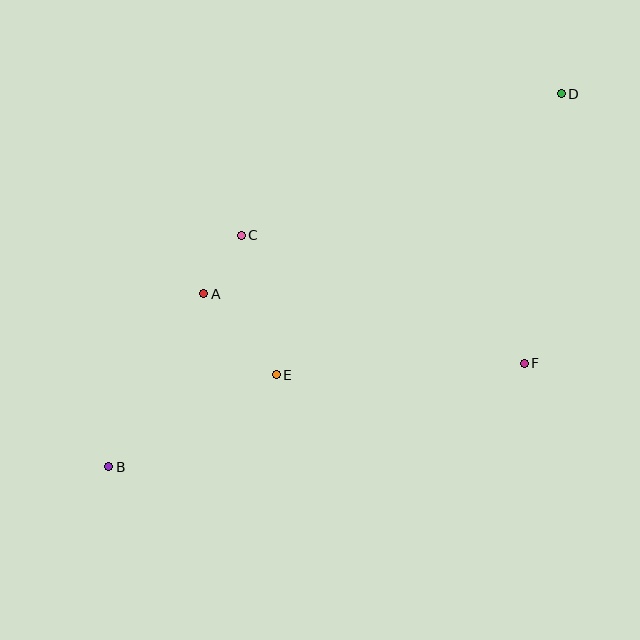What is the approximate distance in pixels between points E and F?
The distance between E and F is approximately 248 pixels.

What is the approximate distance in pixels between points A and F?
The distance between A and F is approximately 328 pixels.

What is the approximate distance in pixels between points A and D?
The distance between A and D is approximately 410 pixels.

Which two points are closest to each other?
Points A and C are closest to each other.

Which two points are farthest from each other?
Points B and D are farthest from each other.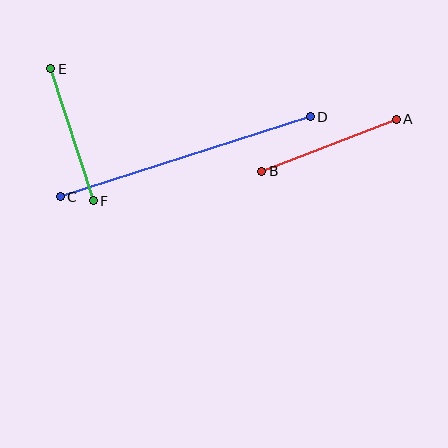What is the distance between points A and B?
The distance is approximately 144 pixels.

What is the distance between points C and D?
The distance is approximately 262 pixels.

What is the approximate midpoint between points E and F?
The midpoint is at approximately (72, 135) pixels.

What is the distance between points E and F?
The distance is approximately 139 pixels.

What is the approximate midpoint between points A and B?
The midpoint is at approximately (329, 145) pixels.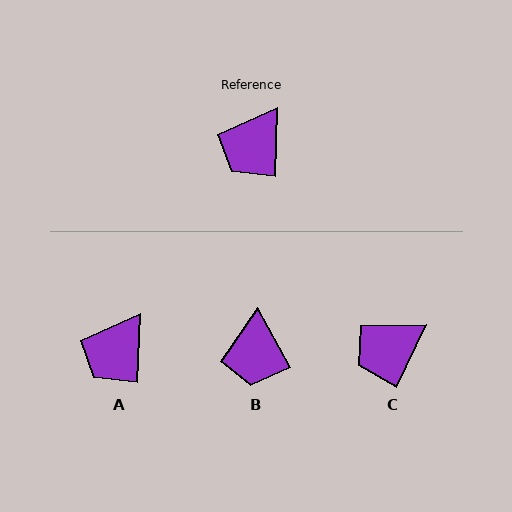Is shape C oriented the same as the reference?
No, it is off by about 24 degrees.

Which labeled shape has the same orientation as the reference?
A.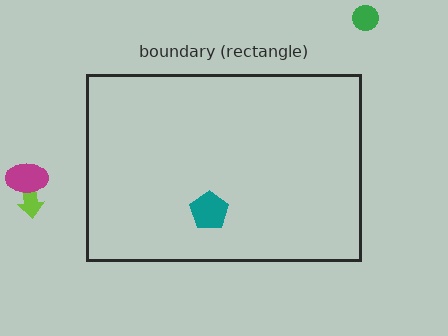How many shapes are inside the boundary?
1 inside, 3 outside.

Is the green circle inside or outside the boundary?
Outside.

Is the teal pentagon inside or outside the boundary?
Inside.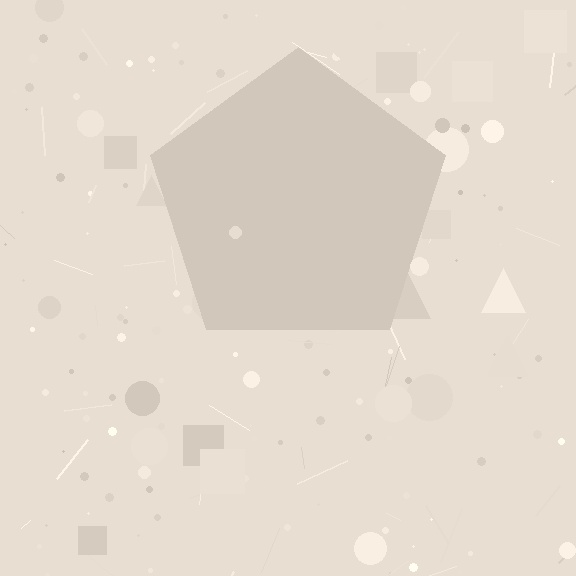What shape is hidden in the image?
A pentagon is hidden in the image.